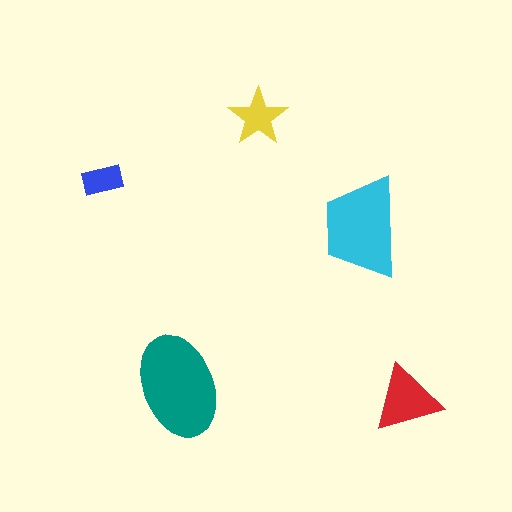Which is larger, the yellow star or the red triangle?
The red triangle.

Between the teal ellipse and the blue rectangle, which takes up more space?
The teal ellipse.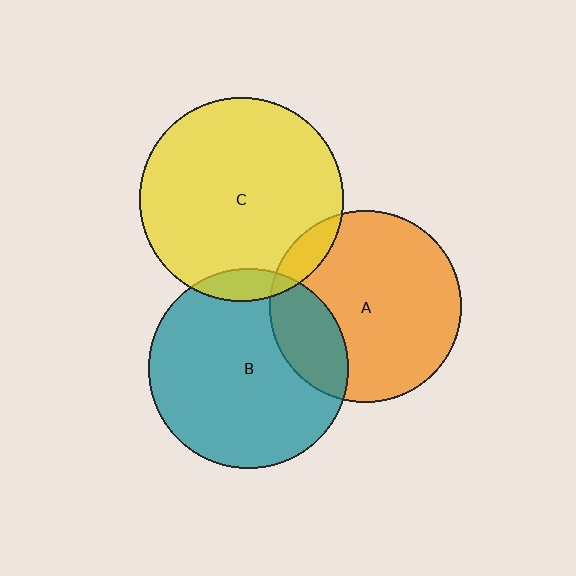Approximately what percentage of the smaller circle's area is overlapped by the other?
Approximately 10%.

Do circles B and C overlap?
Yes.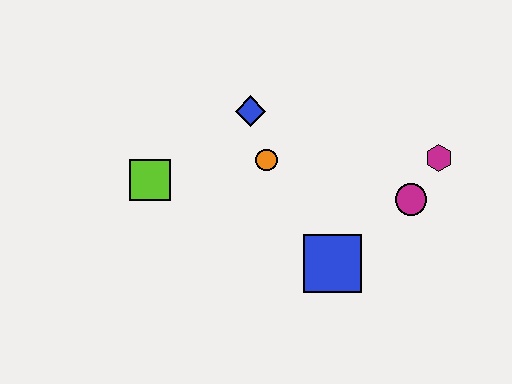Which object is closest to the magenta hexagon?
The magenta circle is closest to the magenta hexagon.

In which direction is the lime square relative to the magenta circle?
The lime square is to the left of the magenta circle.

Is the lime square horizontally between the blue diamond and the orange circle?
No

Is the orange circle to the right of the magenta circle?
No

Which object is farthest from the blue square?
The lime square is farthest from the blue square.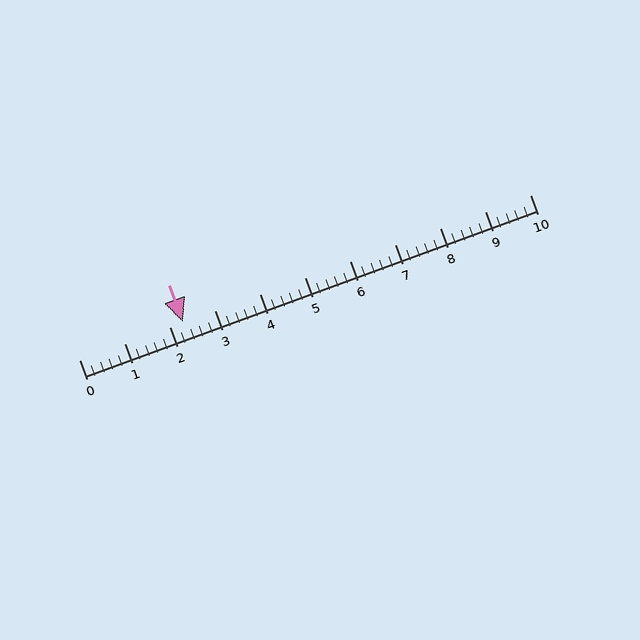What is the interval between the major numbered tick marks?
The major tick marks are spaced 1 units apart.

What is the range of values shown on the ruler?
The ruler shows values from 0 to 10.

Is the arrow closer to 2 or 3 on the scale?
The arrow is closer to 2.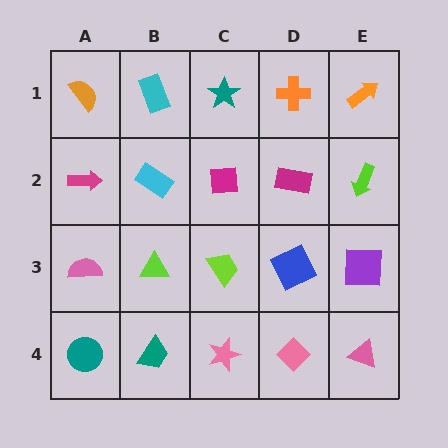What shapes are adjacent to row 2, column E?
An orange arrow (row 1, column E), a purple square (row 3, column E), a magenta rectangle (row 2, column D).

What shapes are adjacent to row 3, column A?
A magenta arrow (row 2, column A), a teal circle (row 4, column A), a lime triangle (row 3, column B).